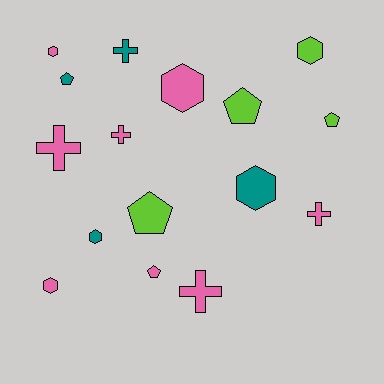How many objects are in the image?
There are 16 objects.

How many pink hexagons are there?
There are 3 pink hexagons.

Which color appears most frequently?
Pink, with 8 objects.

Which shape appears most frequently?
Hexagon, with 6 objects.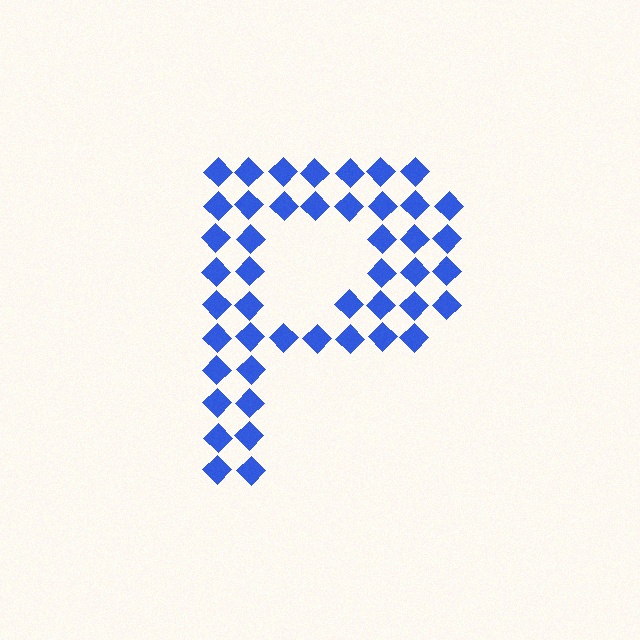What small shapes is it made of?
It is made of small diamonds.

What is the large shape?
The large shape is the letter P.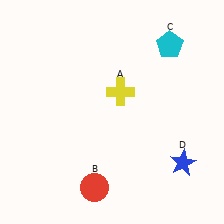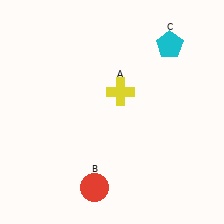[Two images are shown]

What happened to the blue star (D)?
The blue star (D) was removed in Image 2. It was in the bottom-right area of Image 1.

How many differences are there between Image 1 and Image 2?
There is 1 difference between the two images.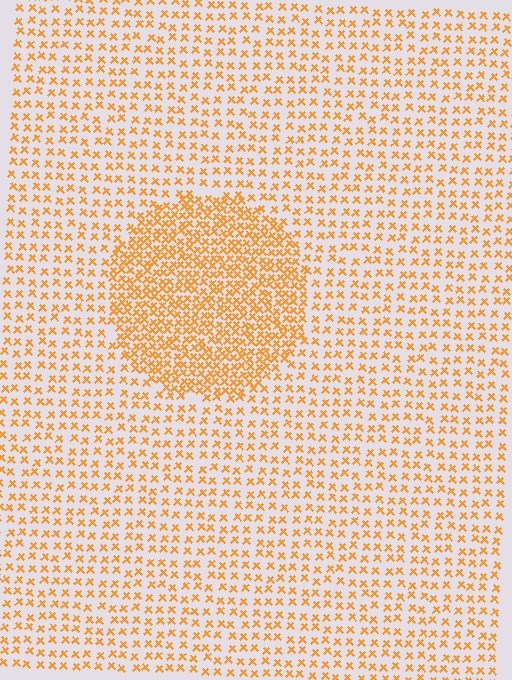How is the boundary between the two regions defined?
The boundary is defined by a change in element density (approximately 2.1x ratio). All elements are the same color, size, and shape.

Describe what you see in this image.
The image contains small orange elements arranged at two different densities. A circle-shaped region is visible where the elements are more densely packed than the surrounding area.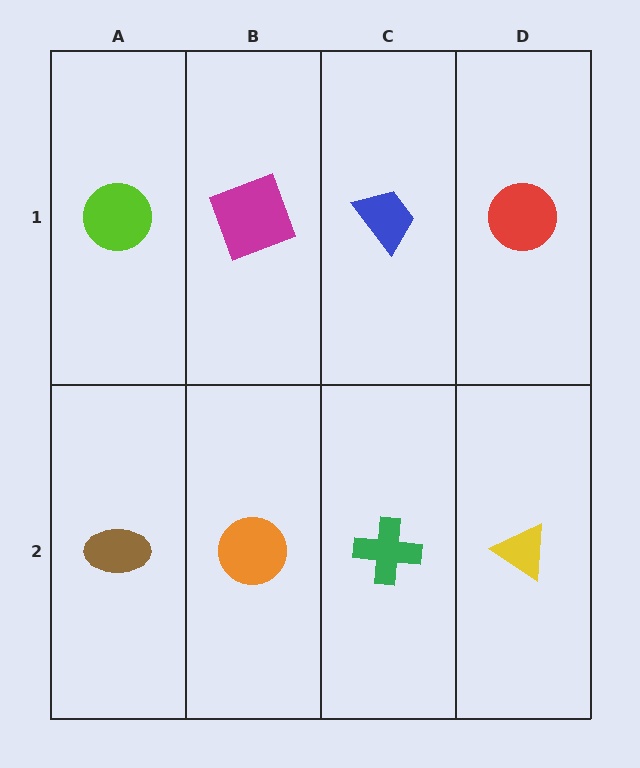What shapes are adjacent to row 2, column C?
A blue trapezoid (row 1, column C), an orange circle (row 2, column B), a yellow triangle (row 2, column D).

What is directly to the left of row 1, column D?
A blue trapezoid.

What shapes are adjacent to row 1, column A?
A brown ellipse (row 2, column A), a magenta square (row 1, column B).